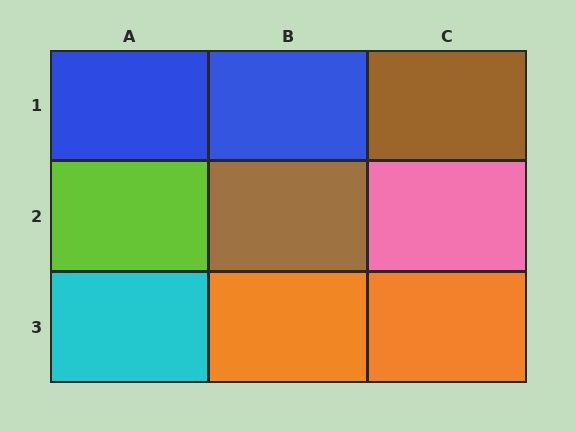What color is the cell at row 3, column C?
Orange.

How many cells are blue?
2 cells are blue.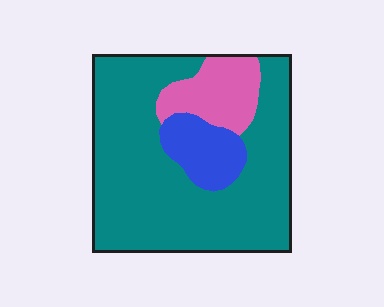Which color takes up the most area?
Teal, at roughly 75%.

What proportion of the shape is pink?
Pink takes up less than a quarter of the shape.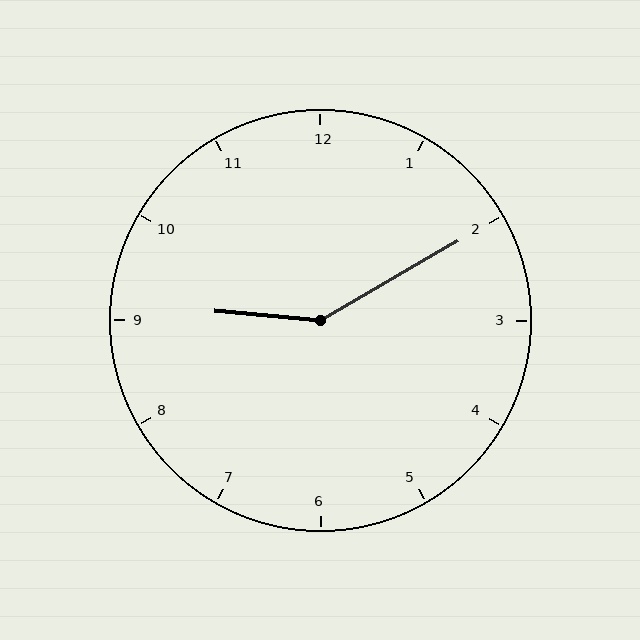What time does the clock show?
9:10.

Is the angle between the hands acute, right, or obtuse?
It is obtuse.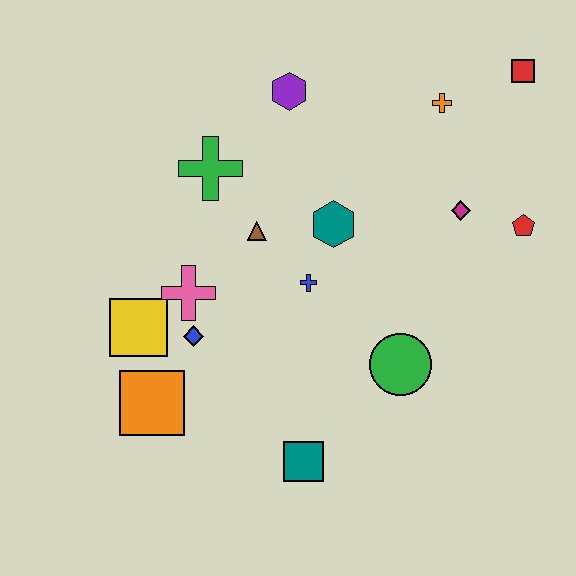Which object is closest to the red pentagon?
The magenta diamond is closest to the red pentagon.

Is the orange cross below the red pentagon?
No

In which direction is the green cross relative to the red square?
The green cross is to the left of the red square.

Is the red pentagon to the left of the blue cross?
No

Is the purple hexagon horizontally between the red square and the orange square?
Yes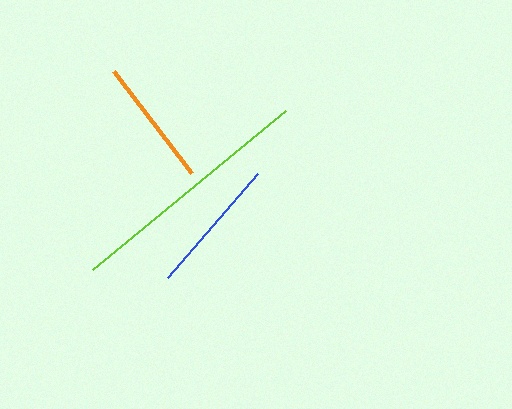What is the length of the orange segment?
The orange segment is approximately 129 pixels long.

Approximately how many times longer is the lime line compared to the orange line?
The lime line is approximately 1.9 times the length of the orange line.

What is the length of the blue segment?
The blue segment is approximately 138 pixels long.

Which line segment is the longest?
The lime line is the longest at approximately 250 pixels.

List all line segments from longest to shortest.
From longest to shortest: lime, blue, orange.